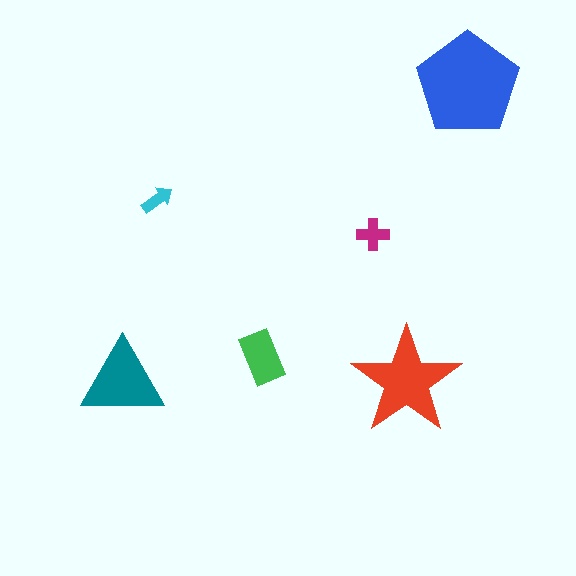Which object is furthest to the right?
The blue pentagon is rightmost.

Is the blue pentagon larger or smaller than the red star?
Larger.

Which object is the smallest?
The cyan arrow.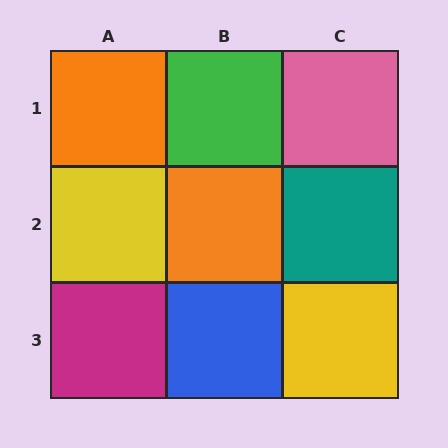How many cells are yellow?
2 cells are yellow.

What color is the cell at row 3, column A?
Magenta.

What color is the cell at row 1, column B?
Green.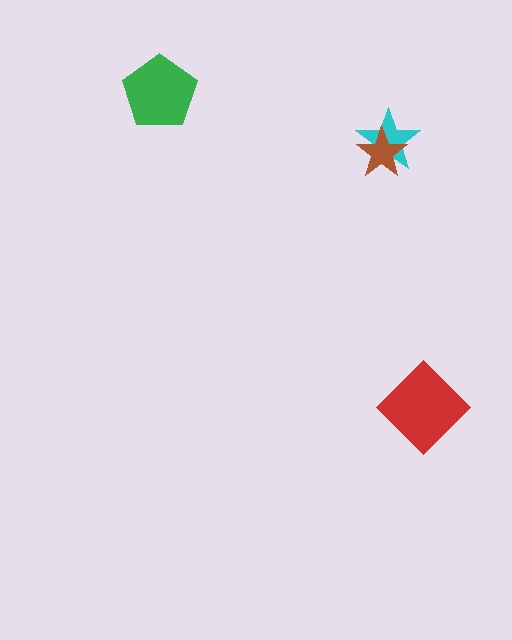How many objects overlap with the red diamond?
0 objects overlap with the red diamond.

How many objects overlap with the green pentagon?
0 objects overlap with the green pentagon.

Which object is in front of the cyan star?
The brown star is in front of the cyan star.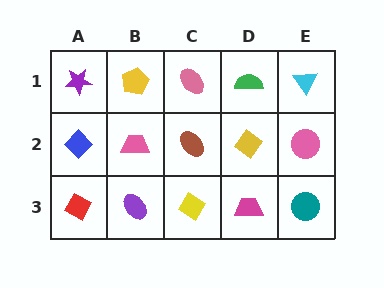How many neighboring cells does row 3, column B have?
3.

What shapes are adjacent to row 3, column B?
A pink trapezoid (row 2, column B), a red diamond (row 3, column A), a yellow diamond (row 3, column C).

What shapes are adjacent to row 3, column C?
A brown ellipse (row 2, column C), a purple ellipse (row 3, column B), a magenta trapezoid (row 3, column D).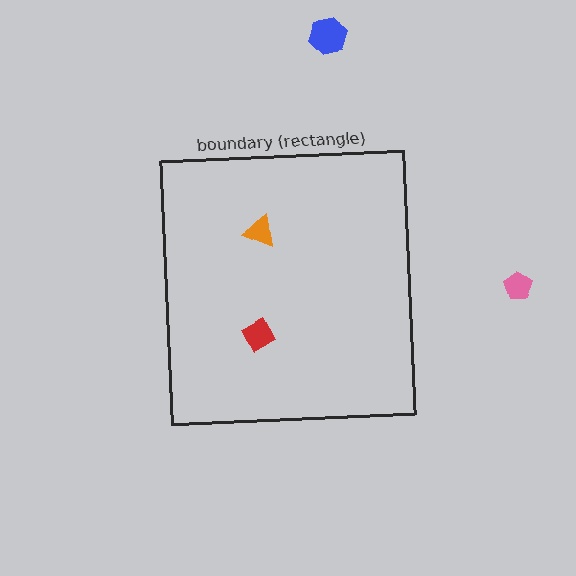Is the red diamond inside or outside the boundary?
Inside.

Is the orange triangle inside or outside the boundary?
Inside.